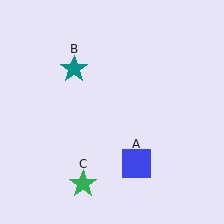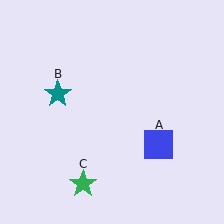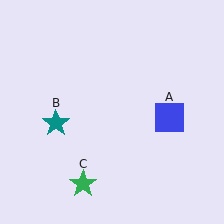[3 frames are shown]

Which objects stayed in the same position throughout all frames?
Green star (object C) remained stationary.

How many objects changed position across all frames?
2 objects changed position: blue square (object A), teal star (object B).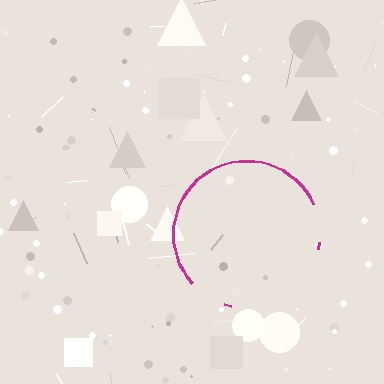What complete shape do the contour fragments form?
The contour fragments form a circle.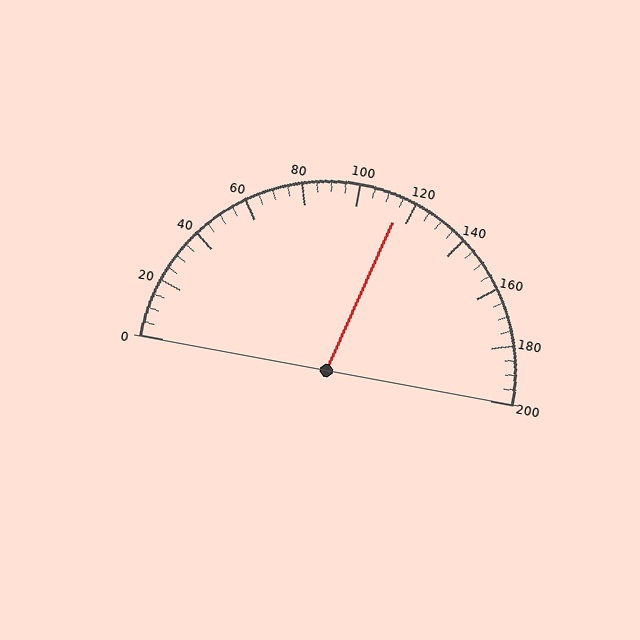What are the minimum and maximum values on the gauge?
The gauge ranges from 0 to 200.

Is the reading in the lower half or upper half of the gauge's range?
The reading is in the upper half of the range (0 to 200).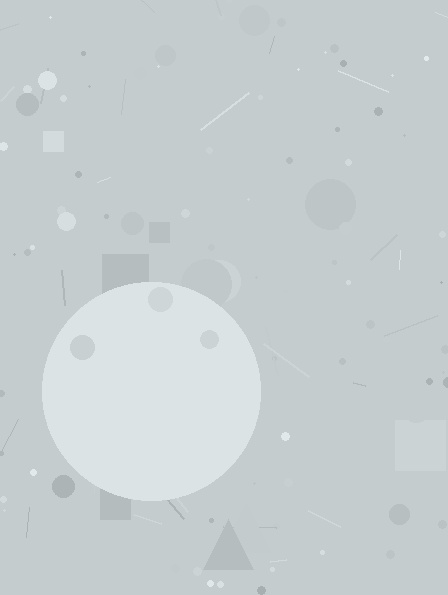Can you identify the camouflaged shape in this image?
The camouflaged shape is a circle.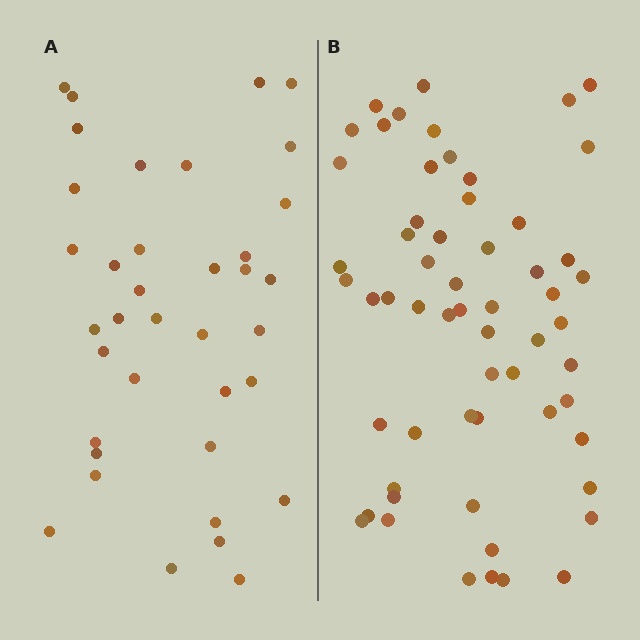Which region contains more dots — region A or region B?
Region B (the right region) has more dots.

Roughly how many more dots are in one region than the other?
Region B has approximately 20 more dots than region A.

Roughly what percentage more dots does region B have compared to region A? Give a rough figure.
About 60% more.